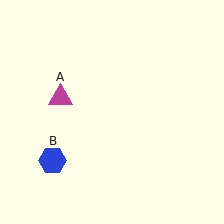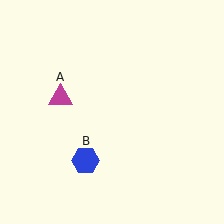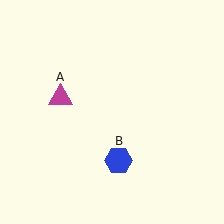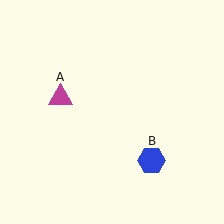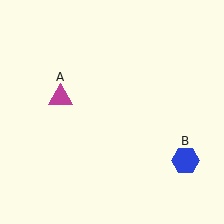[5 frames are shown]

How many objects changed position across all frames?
1 object changed position: blue hexagon (object B).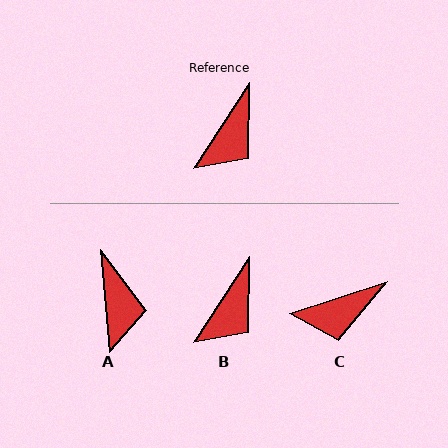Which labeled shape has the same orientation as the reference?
B.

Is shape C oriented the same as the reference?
No, it is off by about 39 degrees.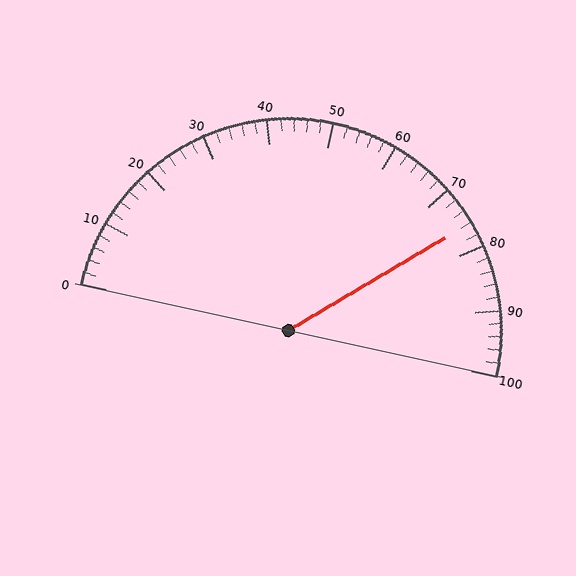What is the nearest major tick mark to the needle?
The nearest major tick mark is 80.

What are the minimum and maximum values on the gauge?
The gauge ranges from 0 to 100.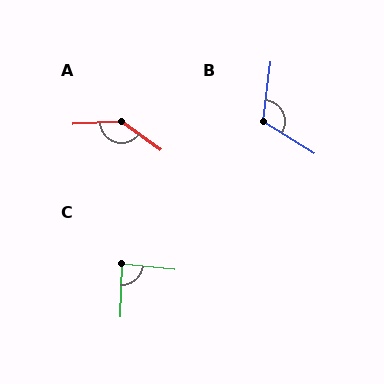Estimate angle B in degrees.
Approximately 115 degrees.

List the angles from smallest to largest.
C (86°), B (115°), A (141°).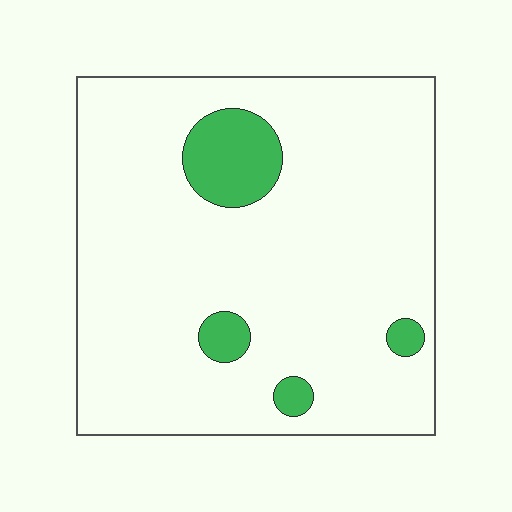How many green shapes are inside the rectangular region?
4.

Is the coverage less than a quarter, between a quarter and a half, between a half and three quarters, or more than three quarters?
Less than a quarter.